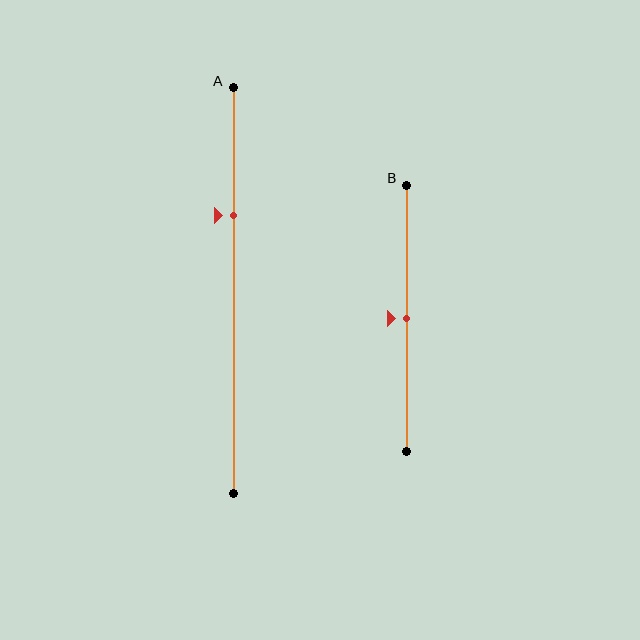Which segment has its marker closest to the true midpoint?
Segment B has its marker closest to the true midpoint.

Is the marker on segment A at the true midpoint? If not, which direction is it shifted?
No, the marker on segment A is shifted upward by about 18% of the segment length.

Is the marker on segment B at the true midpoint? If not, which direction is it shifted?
Yes, the marker on segment B is at the true midpoint.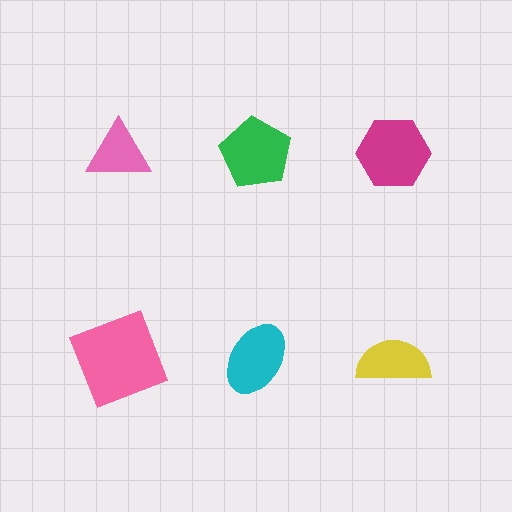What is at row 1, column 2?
A green pentagon.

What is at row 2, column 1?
A pink square.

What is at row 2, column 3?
A yellow semicircle.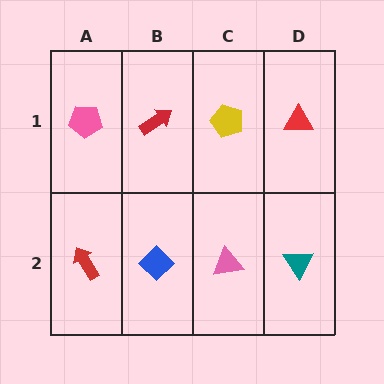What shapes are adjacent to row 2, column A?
A pink pentagon (row 1, column A), a blue diamond (row 2, column B).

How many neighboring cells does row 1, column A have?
2.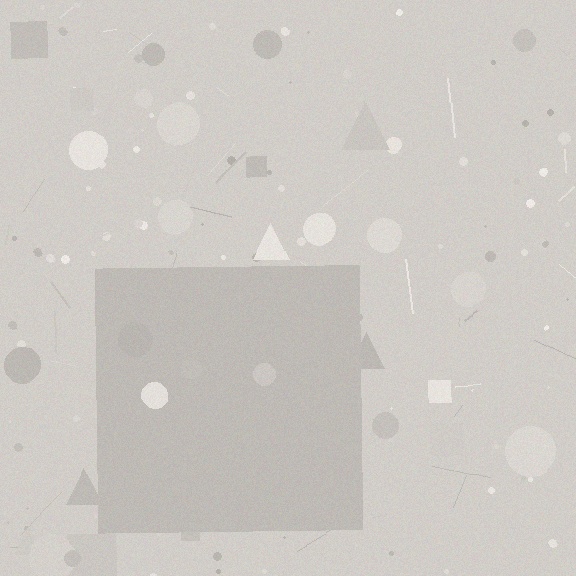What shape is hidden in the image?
A square is hidden in the image.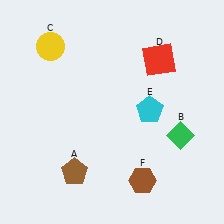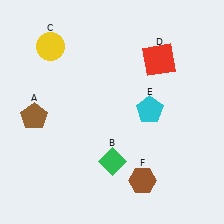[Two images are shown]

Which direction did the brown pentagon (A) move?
The brown pentagon (A) moved up.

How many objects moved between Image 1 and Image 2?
2 objects moved between the two images.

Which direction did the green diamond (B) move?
The green diamond (B) moved left.